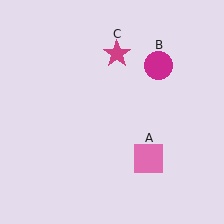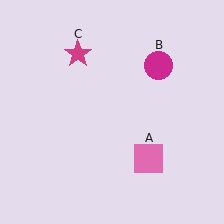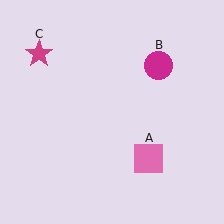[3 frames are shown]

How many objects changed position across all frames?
1 object changed position: magenta star (object C).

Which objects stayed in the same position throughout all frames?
Pink square (object A) and magenta circle (object B) remained stationary.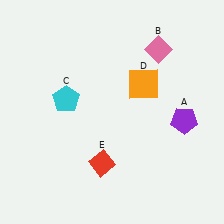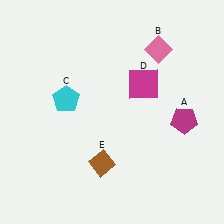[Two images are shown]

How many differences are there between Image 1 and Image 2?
There are 3 differences between the two images.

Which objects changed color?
A changed from purple to magenta. D changed from orange to magenta. E changed from red to brown.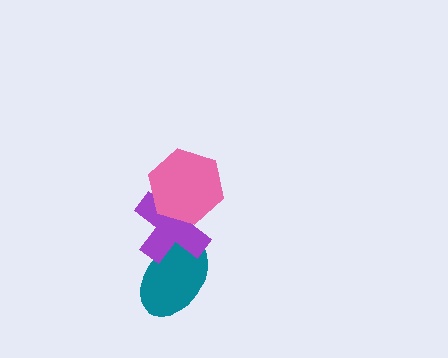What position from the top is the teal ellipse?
The teal ellipse is 3rd from the top.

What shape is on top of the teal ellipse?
The purple cross is on top of the teal ellipse.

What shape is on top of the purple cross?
The pink hexagon is on top of the purple cross.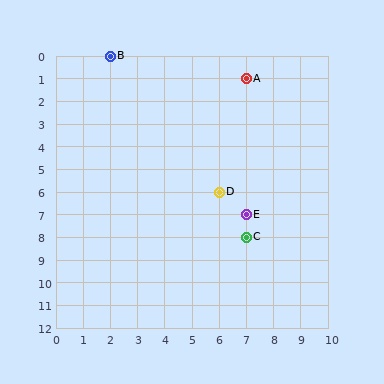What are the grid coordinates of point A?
Point A is at grid coordinates (7, 1).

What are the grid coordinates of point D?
Point D is at grid coordinates (6, 6).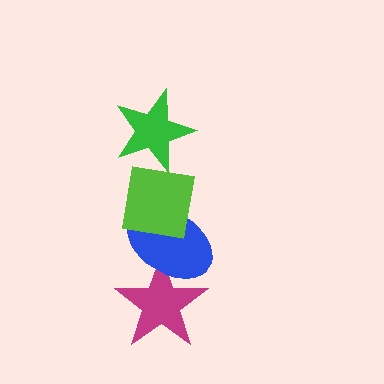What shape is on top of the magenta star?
The blue ellipse is on top of the magenta star.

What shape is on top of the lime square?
The green star is on top of the lime square.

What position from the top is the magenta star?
The magenta star is 4th from the top.